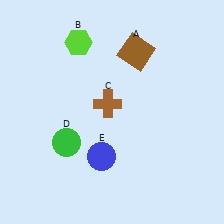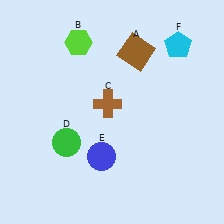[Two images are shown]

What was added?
A cyan pentagon (F) was added in Image 2.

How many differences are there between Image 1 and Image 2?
There is 1 difference between the two images.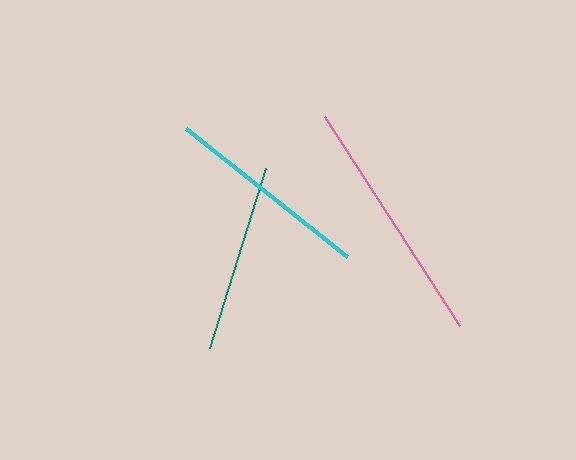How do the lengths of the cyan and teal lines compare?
The cyan and teal lines are approximately the same length.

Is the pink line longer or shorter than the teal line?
The pink line is longer than the teal line.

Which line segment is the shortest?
The teal line is the shortest at approximately 189 pixels.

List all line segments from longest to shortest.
From longest to shortest: pink, cyan, teal.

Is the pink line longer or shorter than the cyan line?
The pink line is longer than the cyan line.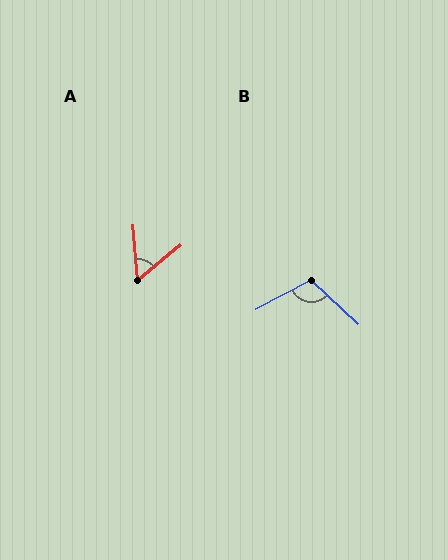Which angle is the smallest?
A, at approximately 55 degrees.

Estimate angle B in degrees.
Approximately 109 degrees.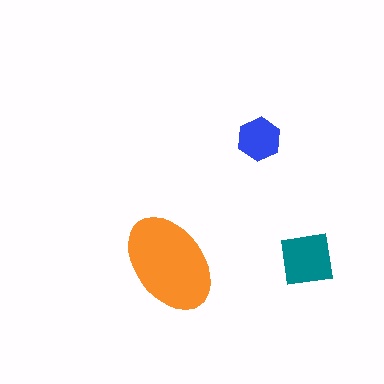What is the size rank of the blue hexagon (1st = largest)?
3rd.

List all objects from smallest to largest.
The blue hexagon, the teal square, the orange ellipse.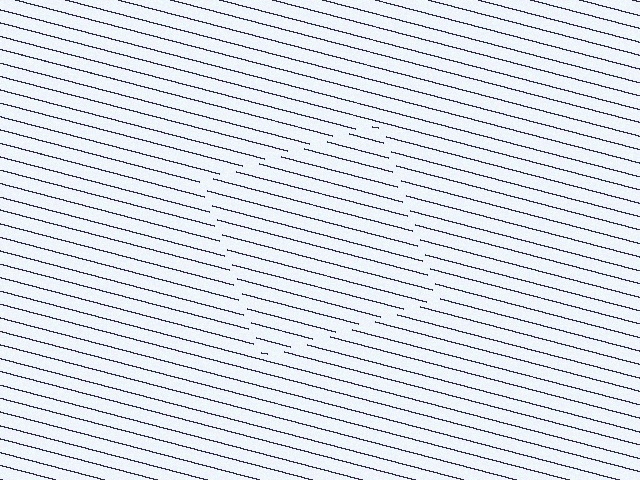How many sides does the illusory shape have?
4 sides — the line-ends trace a square.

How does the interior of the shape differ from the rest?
The interior of the shape contains the same grating, shifted by half a period — the contour is defined by the phase discontinuity where line-ends from the inner and outer gratings abut.